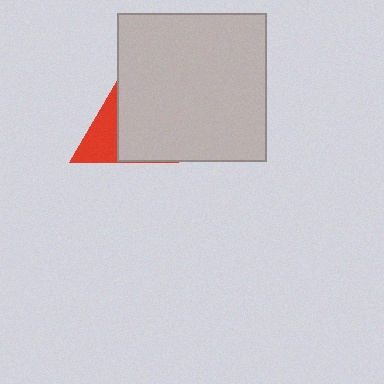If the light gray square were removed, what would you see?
You would see the complete red triangle.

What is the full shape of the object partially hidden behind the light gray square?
The partially hidden object is a red triangle.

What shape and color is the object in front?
The object in front is a light gray square.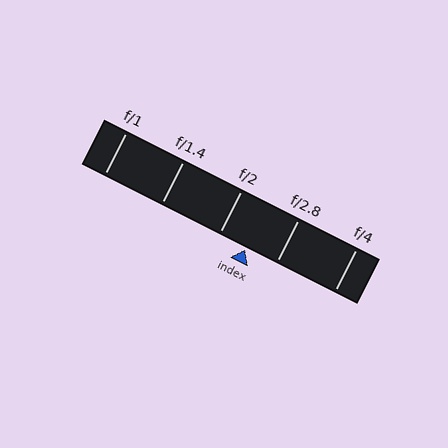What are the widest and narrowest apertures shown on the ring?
The widest aperture shown is f/1 and the narrowest is f/4.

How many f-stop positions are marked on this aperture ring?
There are 5 f-stop positions marked.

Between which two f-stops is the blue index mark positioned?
The index mark is between f/2 and f/2.8.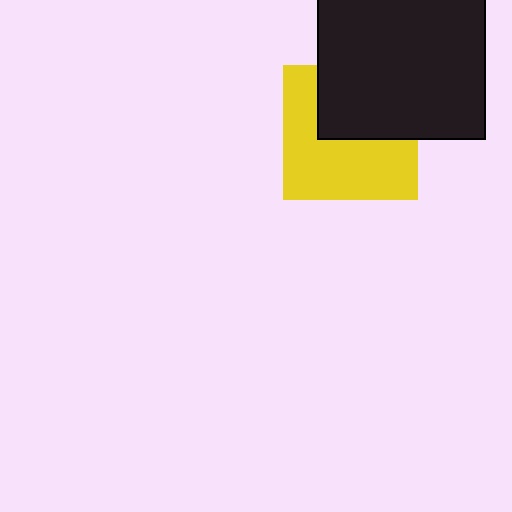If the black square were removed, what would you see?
You would see the complete yellow square.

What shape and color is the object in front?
The object in front is a black square.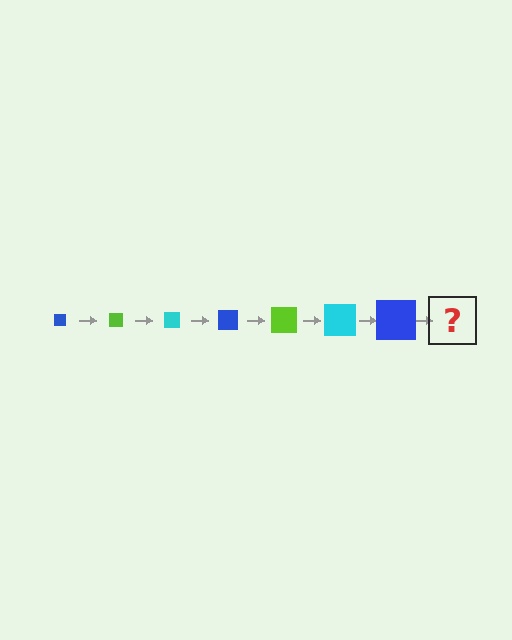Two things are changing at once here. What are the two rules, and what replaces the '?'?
The two rules are that the square grows larger each step and the color cycles through blue, lime, and cyan. The '?' should be a lime square, larger than the previous one.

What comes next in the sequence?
The next element should be a lime square, larger than the previous one.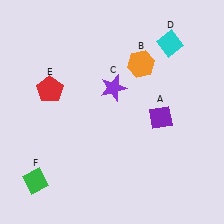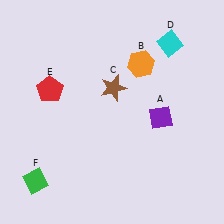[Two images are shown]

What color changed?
The star (C) changed from purple in Image 1 to brown in Image 2.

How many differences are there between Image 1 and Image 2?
There is 1 difference between the two images.